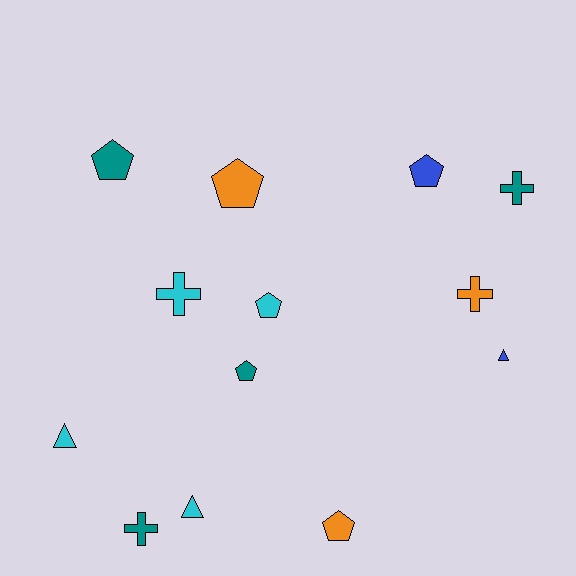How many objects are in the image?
There are 13 objects.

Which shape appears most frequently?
Pentagon, with 6 objects.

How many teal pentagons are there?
There are 2 teal pentagons.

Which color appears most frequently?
Cyan, with 4 objects.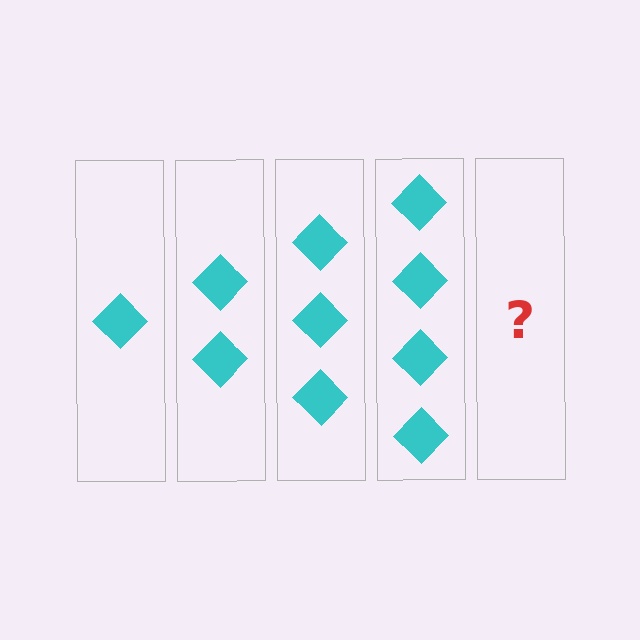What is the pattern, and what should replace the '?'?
The pattern is that each step adds one more diamond. The '?' should be 5 diamonds.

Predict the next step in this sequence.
The next step is 5 diamonds.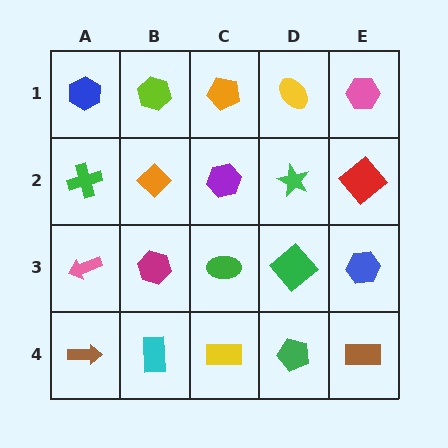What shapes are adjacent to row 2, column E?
A pink hexagon (row 1, column E), a blue hexagon (row 3, column E), a green star (row 2, column D).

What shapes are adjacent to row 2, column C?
An orange pentagon (row 1, column C), a green ellipse (row 3, column C), an orange diamond (row 2, column B), a green star (row 2, column D).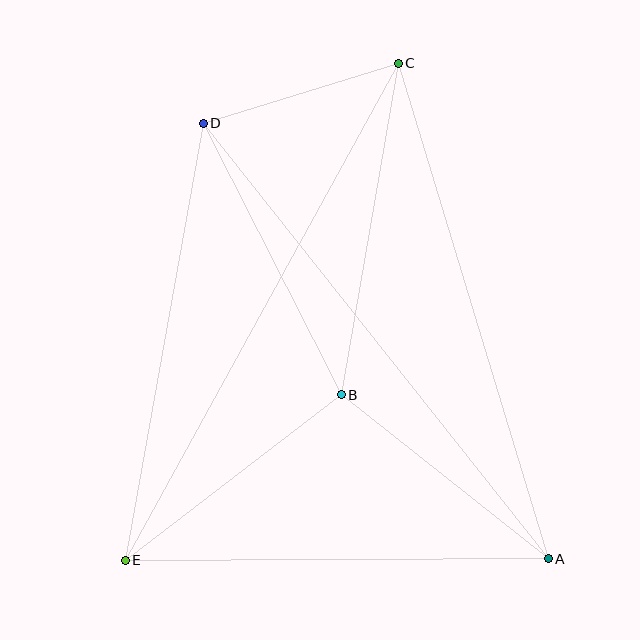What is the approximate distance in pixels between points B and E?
The distance between B and E is approximately 272 pixels.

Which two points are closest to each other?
Points C and D are closest to each other.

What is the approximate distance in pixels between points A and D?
The distance between A and D is approximately 556 pixels.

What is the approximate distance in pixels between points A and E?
The distance between A and E is approximately 423 pixels.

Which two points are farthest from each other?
Points C and E are farthest from each other.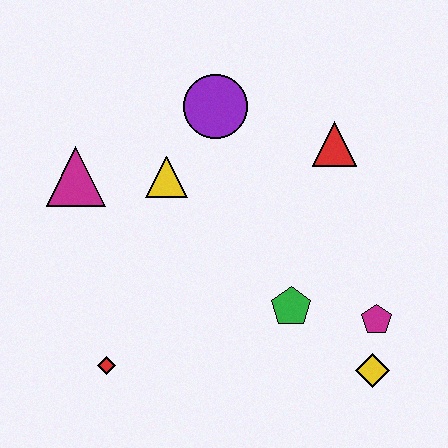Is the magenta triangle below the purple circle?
Yes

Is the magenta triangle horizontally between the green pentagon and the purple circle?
No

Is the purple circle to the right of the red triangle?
No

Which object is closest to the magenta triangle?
The yellow triangle is closest to the magenta triangle.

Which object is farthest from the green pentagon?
The magenta triangle is farthest from the green pentagon.